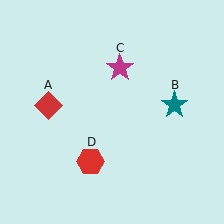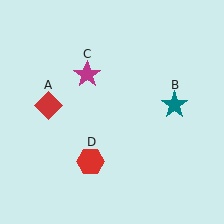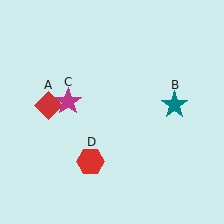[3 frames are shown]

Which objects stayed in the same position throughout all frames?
Red diamond (object A) and teal star (object B) and red hexagon (object D) remained stationary.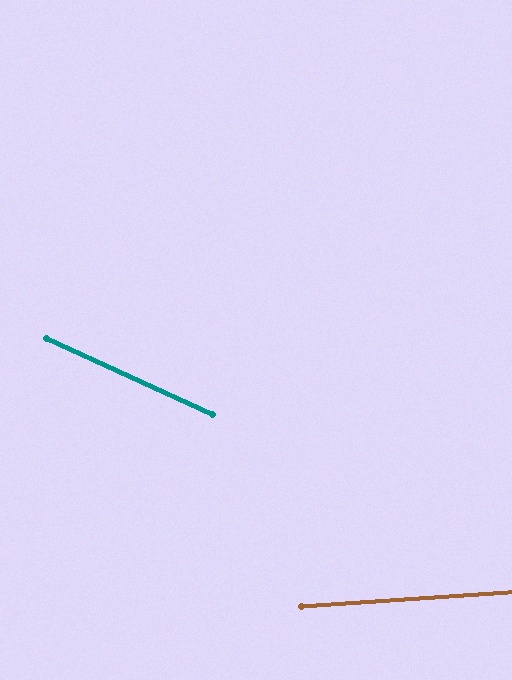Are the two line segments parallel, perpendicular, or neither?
Neither parallel nor perpendicular — they differ by about 29°.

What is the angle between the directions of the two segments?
Approximately 29 degrees.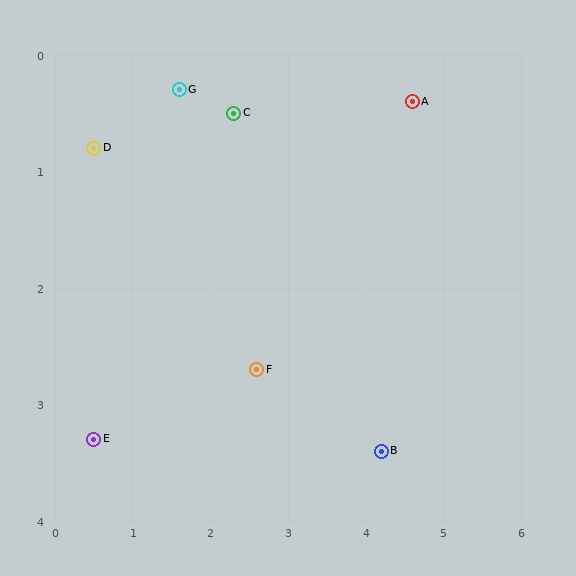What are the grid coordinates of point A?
Point A is at approximately (4.6, 0.4).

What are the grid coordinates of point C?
Point C is at approximately (2.3, 0.5).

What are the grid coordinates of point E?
Point E is at approximately (0.5, 3.3).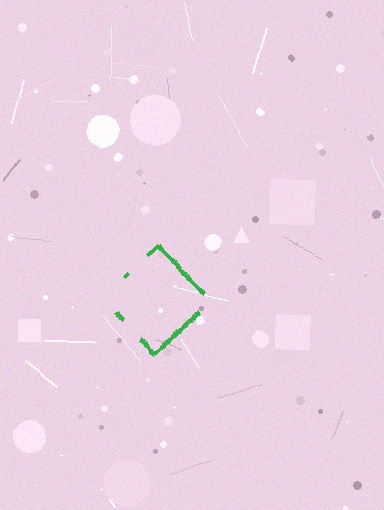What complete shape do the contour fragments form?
The contour fragments form a diamond.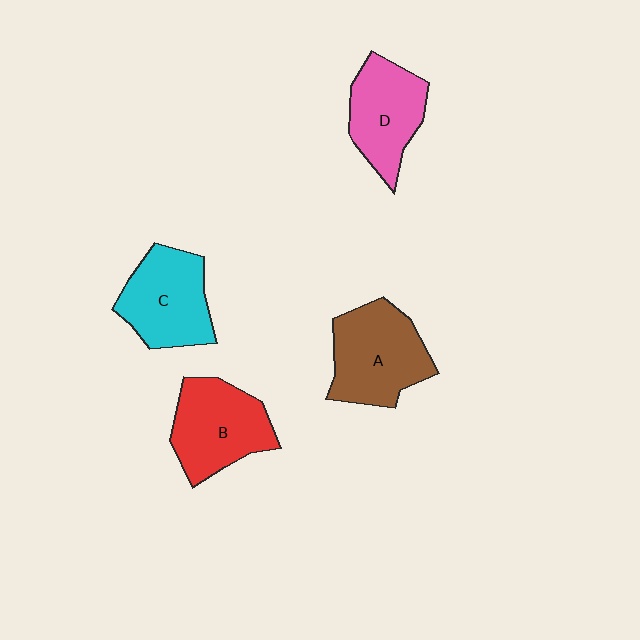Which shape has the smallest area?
Shape D (pink).